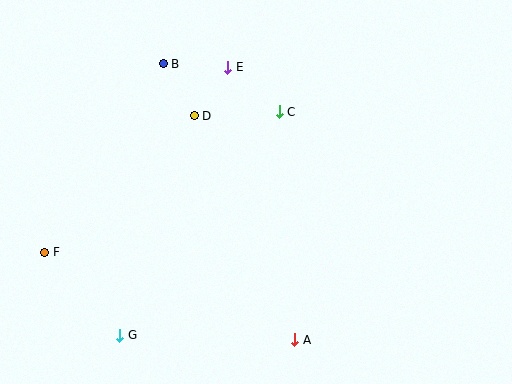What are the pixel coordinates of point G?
Point G is at (120, 335).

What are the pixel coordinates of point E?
Point E is at (228, 67).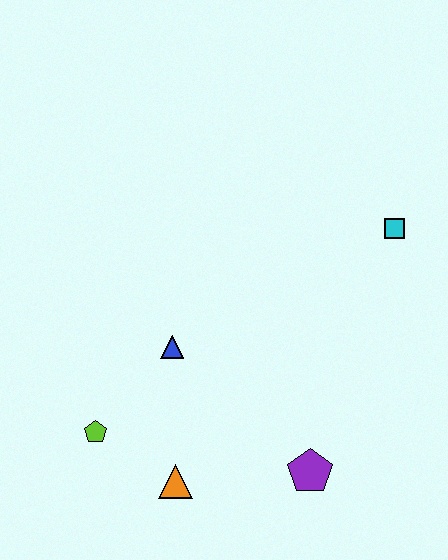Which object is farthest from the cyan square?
The lime pentagon is farthest from the cyan square.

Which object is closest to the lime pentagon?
The orange triangle is closest to the lime pentagon.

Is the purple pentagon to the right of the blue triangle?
Yes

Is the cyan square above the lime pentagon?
Yes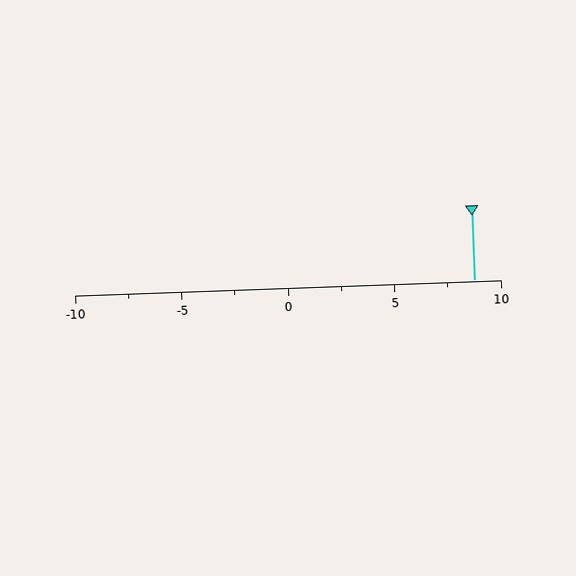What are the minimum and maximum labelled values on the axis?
The axis runs from -10 to 10.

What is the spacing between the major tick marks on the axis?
The major ticks are spaced 5 apart.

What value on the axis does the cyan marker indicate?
The marker indicates approximately 8.8.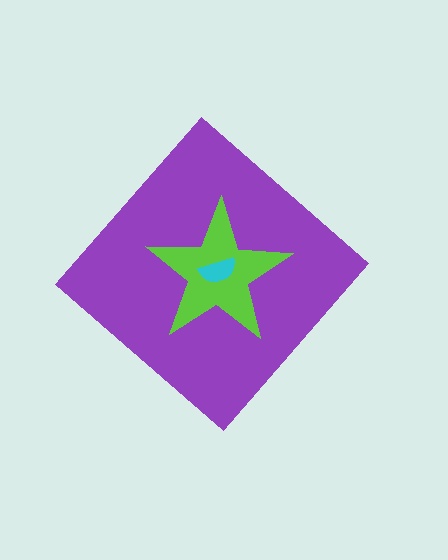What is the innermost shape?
The cyan semicircle.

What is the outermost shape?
The purple diamond.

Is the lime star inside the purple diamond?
Yes.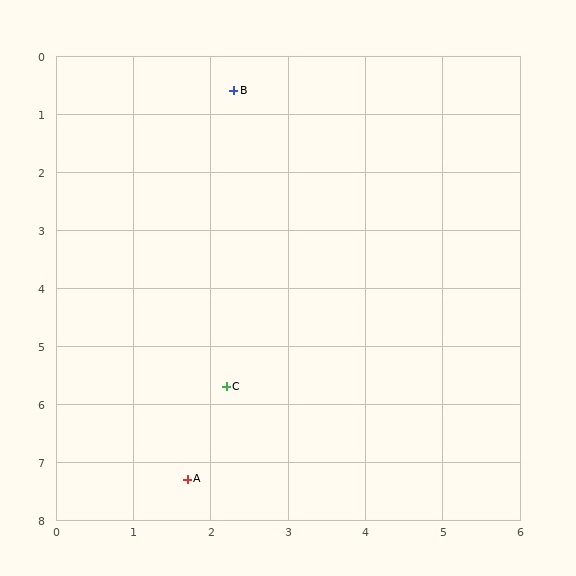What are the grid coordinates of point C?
Point C is at approximately (2.2, 5.7).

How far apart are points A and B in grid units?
Points A and B are about 6.7 grid units apart.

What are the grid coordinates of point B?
Point B is at approximately (2.3, 0.6).